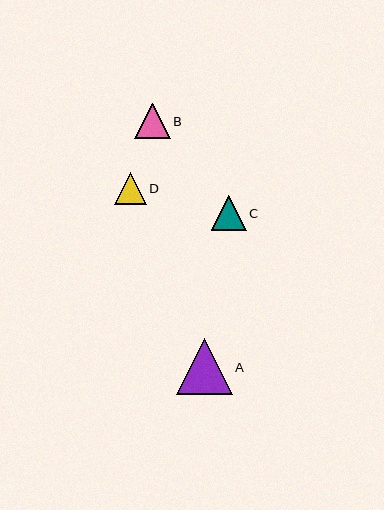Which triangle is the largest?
Triangle A is the largest with a size of approximately 56 pixels.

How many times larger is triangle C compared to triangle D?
Triangle C is approximately 1.1 times the size of triangle D.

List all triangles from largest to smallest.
From largest to smallest: A, B, C, D.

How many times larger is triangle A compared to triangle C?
Triangle A is approximately 1.6 times the size of triangle C.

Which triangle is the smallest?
Triangle D is the smallest with a size of approximately 32 pixels.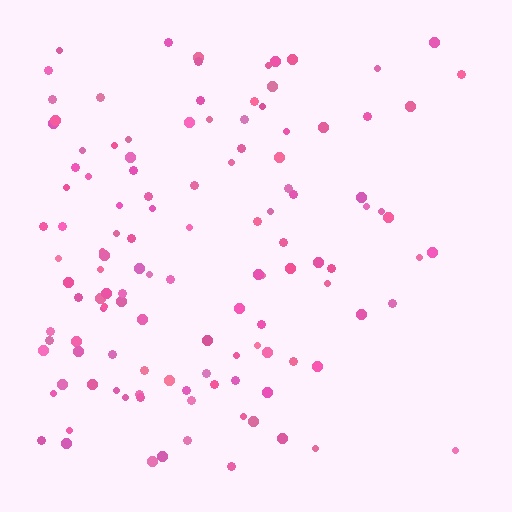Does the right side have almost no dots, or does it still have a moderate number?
Still a moderate number, just noticeably fewer than the left.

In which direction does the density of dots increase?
From right to left, with the left side densest.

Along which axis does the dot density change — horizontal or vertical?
Horizontal.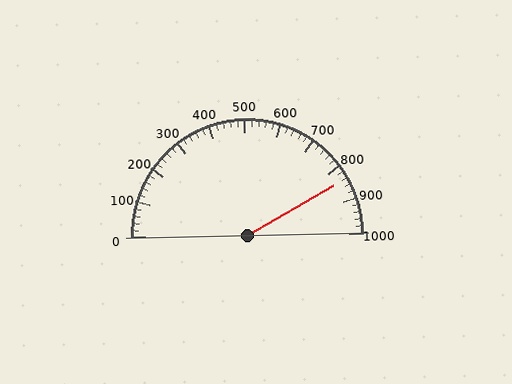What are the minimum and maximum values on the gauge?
The gauge ranges from 0 to 1000.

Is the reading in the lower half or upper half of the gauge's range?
The reading is in the upper half of the range (0 to 1000).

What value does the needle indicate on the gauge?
The needle indicates approximately 840.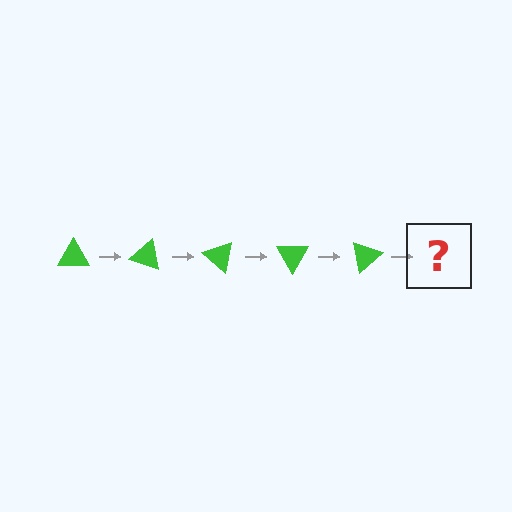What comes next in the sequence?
The next element should be a green triangle rotated 100 degrees.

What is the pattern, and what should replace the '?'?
The pattern is that the triangle rotates 20 degrees each step. The '?' should be a green triangle rotated 100 degrees.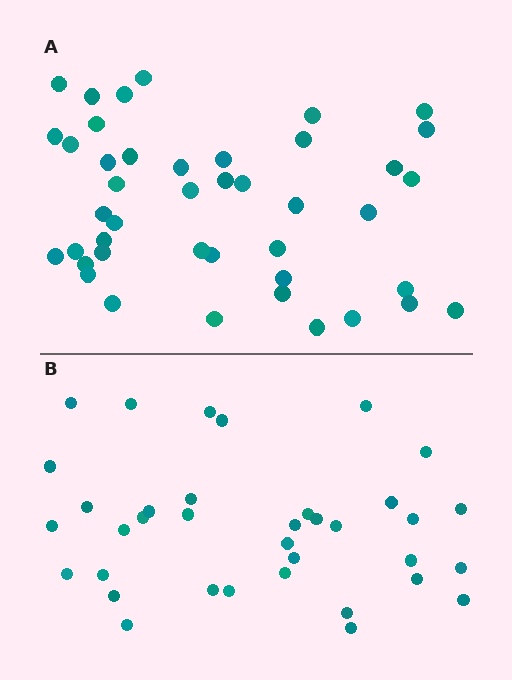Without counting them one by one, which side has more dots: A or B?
Region A (the top region) has more dots.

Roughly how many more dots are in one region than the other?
Region A has roughly 8 or so more dots than region B.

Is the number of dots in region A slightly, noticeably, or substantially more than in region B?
Region A has only slightly more — the two regions are fairly close. The ratio is roughly 1.2 to 1.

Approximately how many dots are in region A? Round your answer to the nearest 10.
About 40 dots. (The exact count is 43, which rounds to 40.)